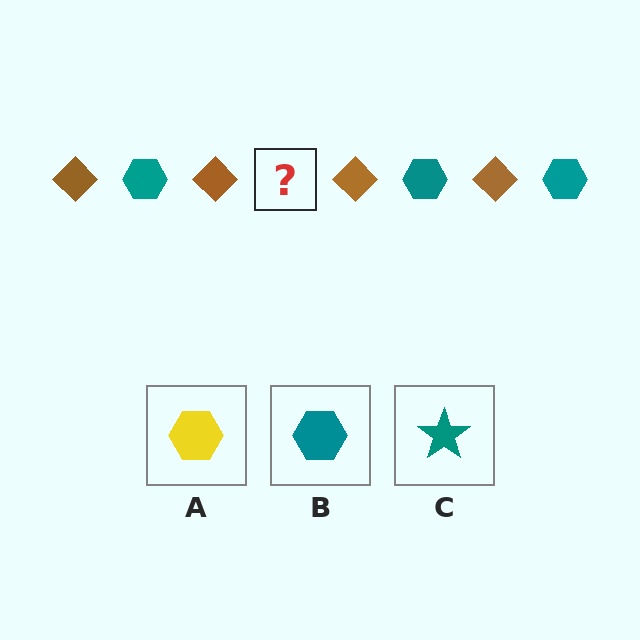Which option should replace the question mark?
Option B.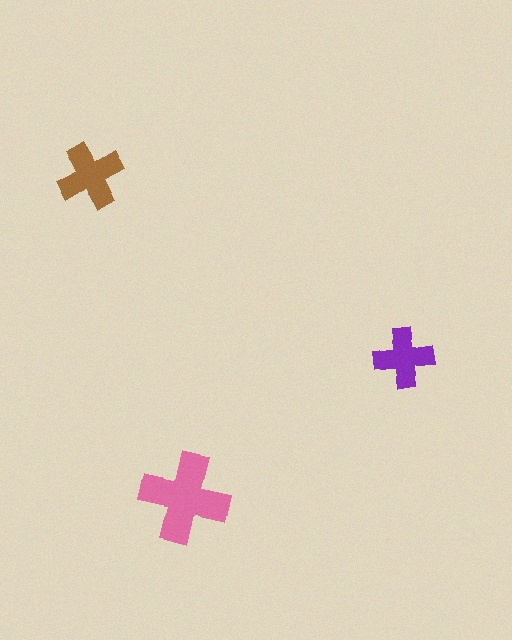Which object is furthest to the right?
The purple cross is rightmost.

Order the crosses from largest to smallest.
the pink one, the brown one, the purple one.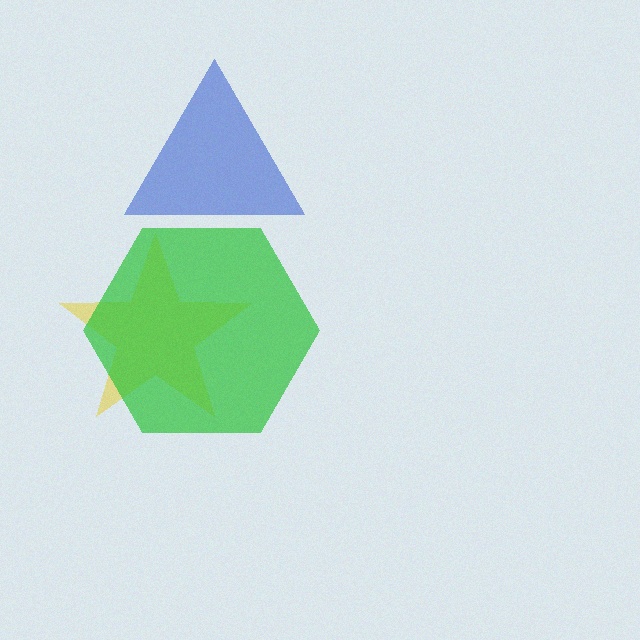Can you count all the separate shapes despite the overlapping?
Yes, there are 3 separate shapes.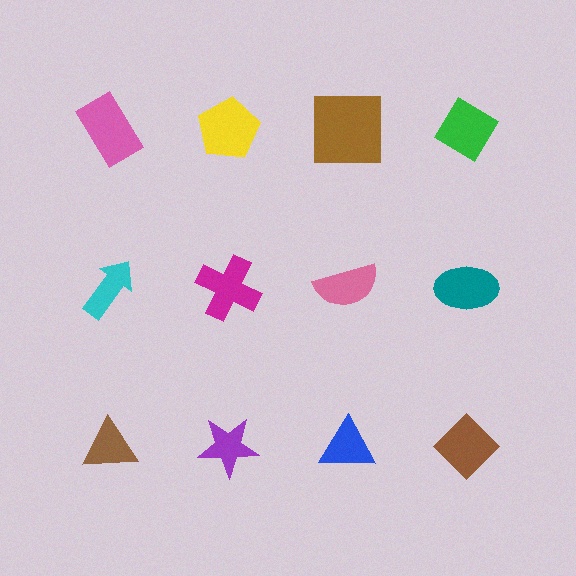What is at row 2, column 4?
A teal ellipse.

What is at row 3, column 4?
A brown diamond.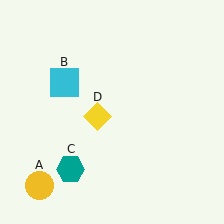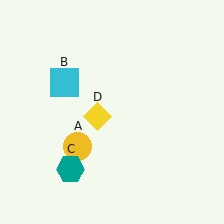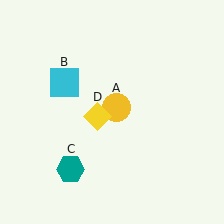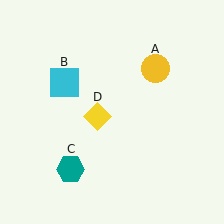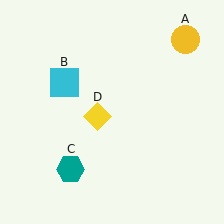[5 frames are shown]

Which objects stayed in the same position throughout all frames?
Cyan square (object B) and teal hexagon (object C) and yellow diamond (object D) remained stationary.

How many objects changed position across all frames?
1 object changed position: yellow circle (object A).